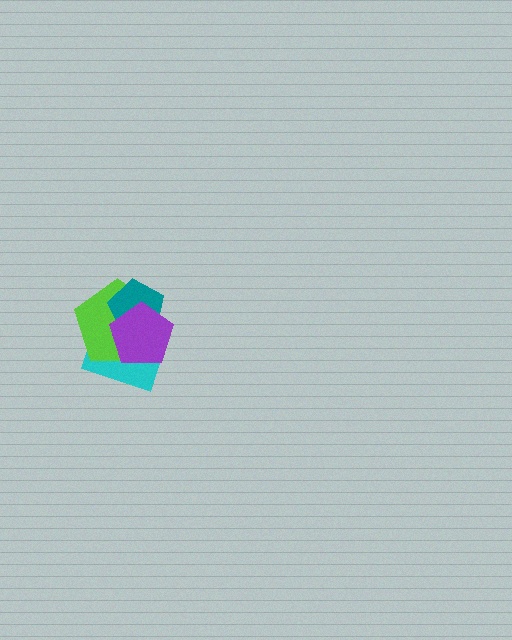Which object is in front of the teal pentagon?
The purple pentagon is in front of the teal pentagon.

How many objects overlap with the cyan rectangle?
3 objects overlap with the cyan rectangle.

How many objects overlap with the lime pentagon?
3 objects overlap with the lime pentagon.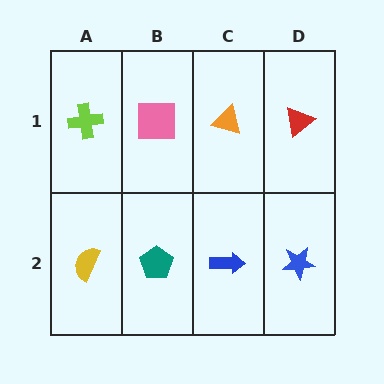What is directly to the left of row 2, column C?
A teal pentagon.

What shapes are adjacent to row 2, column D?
A red triangle (row 1, column D), a blue arrow (row 2, column C).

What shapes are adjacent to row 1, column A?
A yellow semicircle (row 2, column A), a pink square (row 1, column B).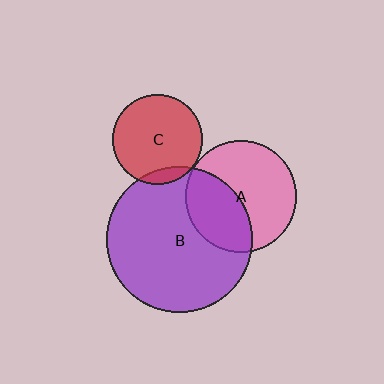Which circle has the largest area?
Circle B (purple).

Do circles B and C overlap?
Yes.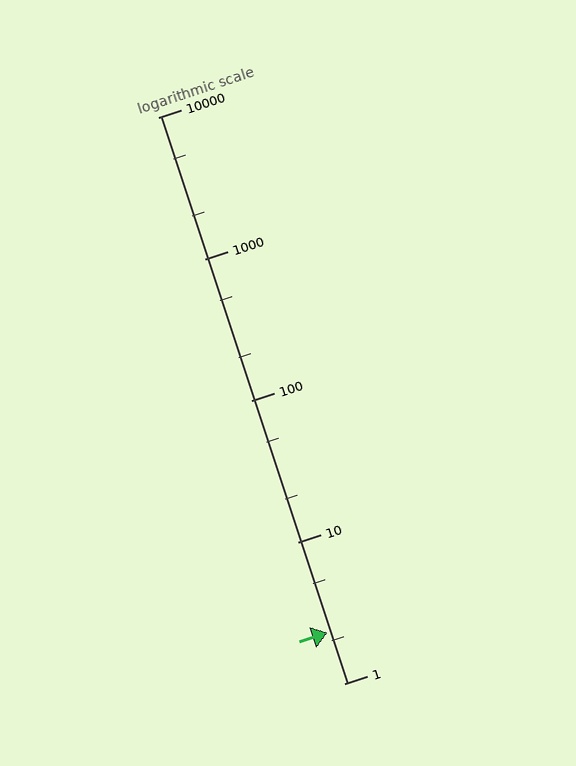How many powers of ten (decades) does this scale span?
The scale spans 4 decades, from 1 to 10000.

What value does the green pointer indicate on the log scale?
The pointer indicates approximately 2.3.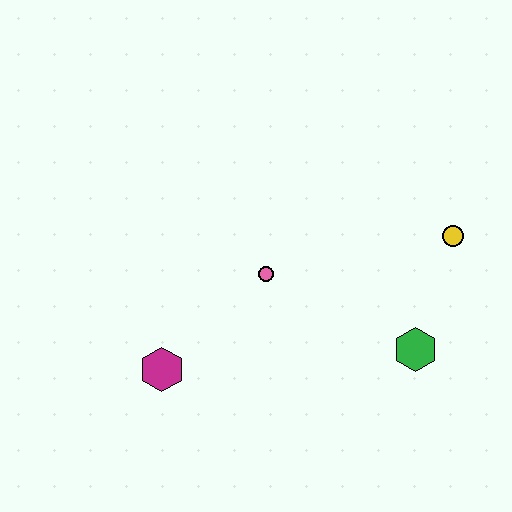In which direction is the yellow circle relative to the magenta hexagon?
The yellow circle is to the right of the magenta hexagon.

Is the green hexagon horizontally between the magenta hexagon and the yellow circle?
Yes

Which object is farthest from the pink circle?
The yellow circle is farthest from the pink circle.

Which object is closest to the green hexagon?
The yellow circle is closest to the green hexagon.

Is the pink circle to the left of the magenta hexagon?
No